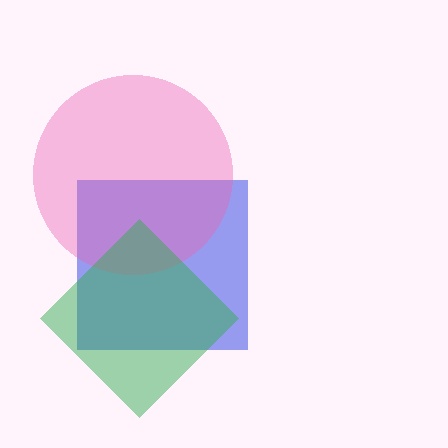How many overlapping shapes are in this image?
There are 3 overlapping shapes in the image.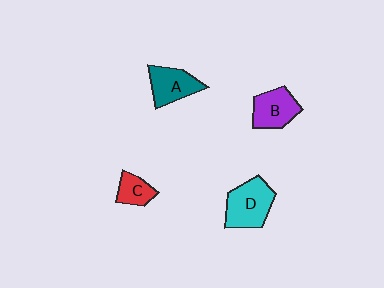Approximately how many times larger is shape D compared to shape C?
Approximately 2.0 times.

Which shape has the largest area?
Shape D (cyan).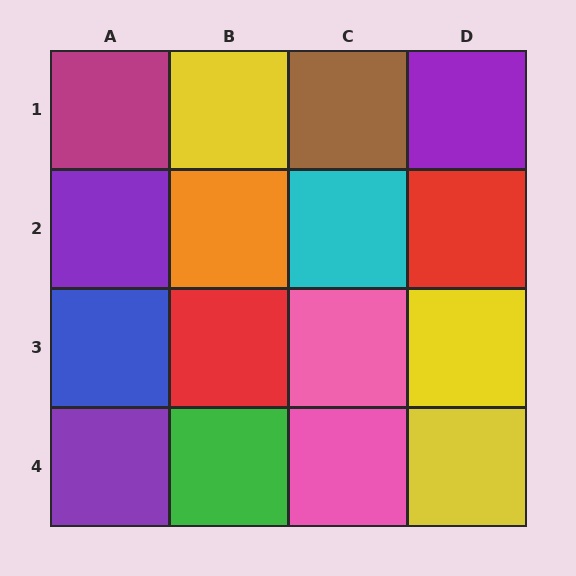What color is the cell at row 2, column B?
Orange.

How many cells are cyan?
1 cell is cyan.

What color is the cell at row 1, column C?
Brown.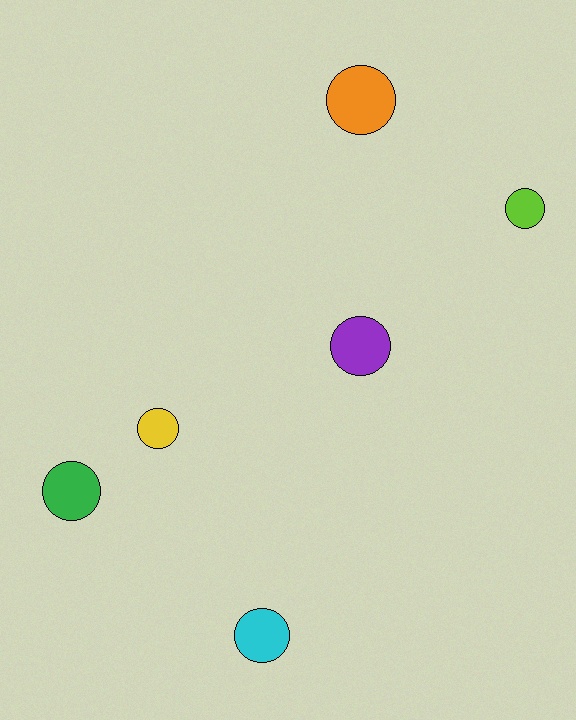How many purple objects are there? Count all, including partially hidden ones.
There is 1 purple object.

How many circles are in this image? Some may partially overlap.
There are 6 circles.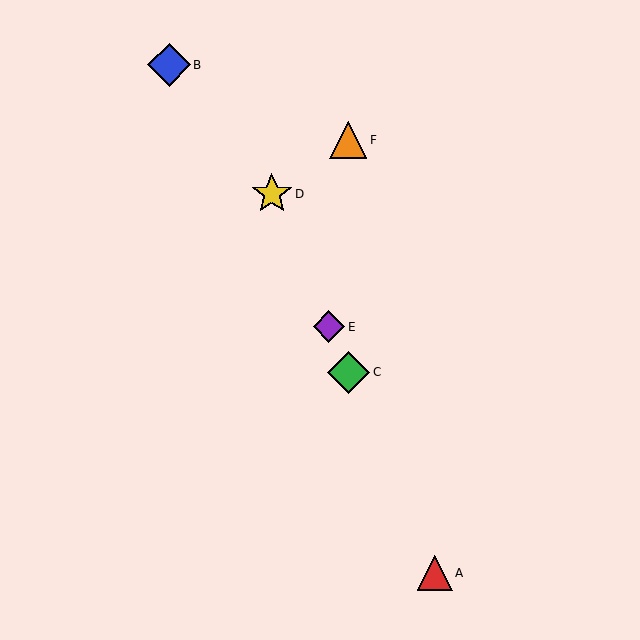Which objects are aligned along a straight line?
Objects A, C, D, E are aligned along a straight line.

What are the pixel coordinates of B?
Object B is at (169, 65).